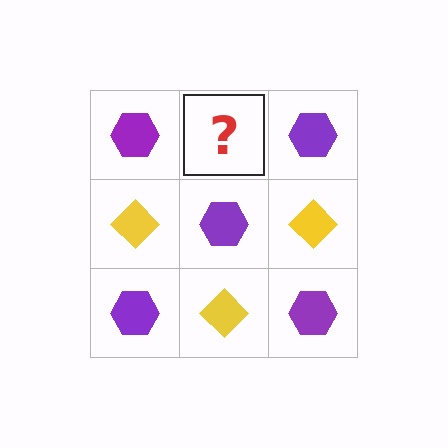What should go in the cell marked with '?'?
The missing cell should contain a yellow diamond.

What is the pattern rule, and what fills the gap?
The rule is that it alternates purple hexagon and yellow diamond in a checkerboard pattern. The gap should be filled with a yellow diamond.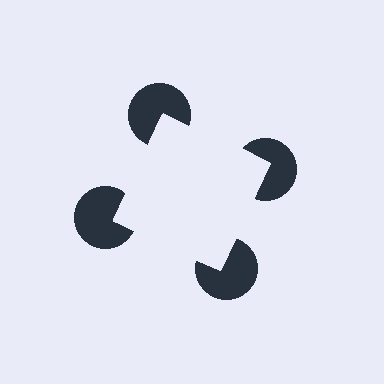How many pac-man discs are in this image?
There are 4 — one at each vertex of the illusory square.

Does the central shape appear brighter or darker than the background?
It typically appears slightly brighter than the background, even though no actual brightness change is drawn.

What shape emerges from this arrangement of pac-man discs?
An illusory square — its edges are inferred from the aligned wedge cuts in the pac-man discs, not physically drawn.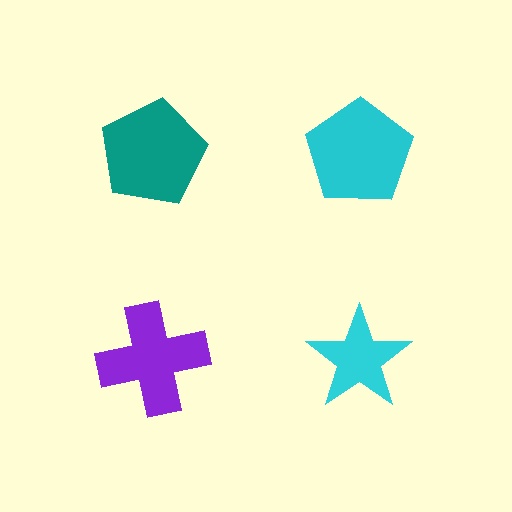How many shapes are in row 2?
2 shapes.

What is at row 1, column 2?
A cyan pentagon.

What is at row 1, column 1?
A teal pentagon.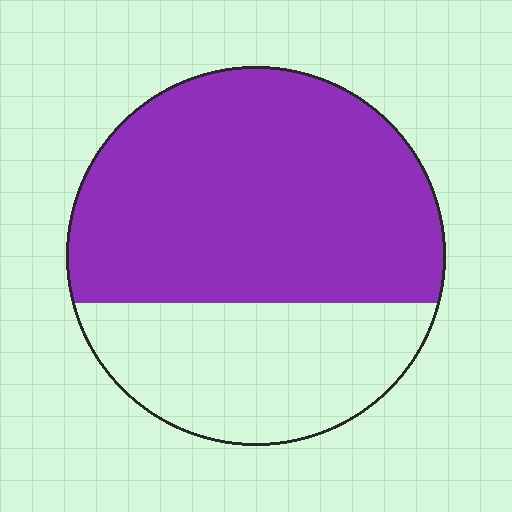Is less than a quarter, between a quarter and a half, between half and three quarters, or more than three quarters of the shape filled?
Between half and three quarters.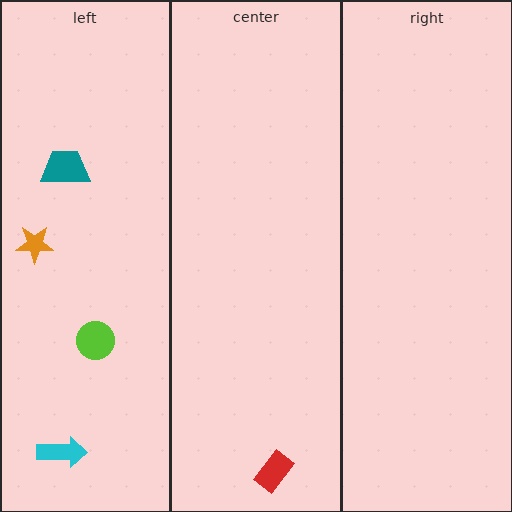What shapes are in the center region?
The red rectangle.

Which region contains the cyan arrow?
The left region.